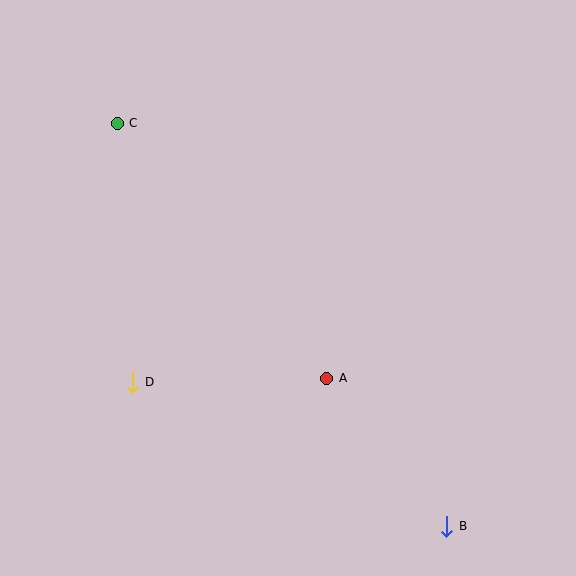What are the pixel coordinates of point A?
Point A is at (327, 378).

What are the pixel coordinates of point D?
Point D is at (133, 382).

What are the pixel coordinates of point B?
Point B is at (447, 526).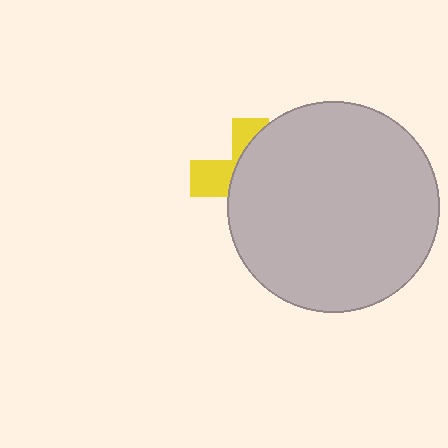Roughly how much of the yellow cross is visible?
A small part of it is visible (roughly 32%).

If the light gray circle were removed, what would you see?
You would see the complete yellow cross.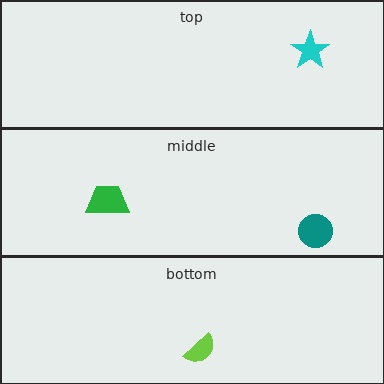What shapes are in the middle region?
The teal circle, the green trapezoid.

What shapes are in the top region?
The cyan star.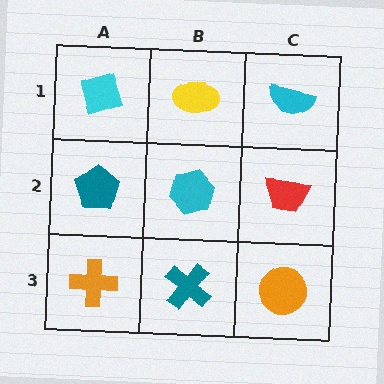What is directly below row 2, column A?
An orange cross.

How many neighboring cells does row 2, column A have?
3.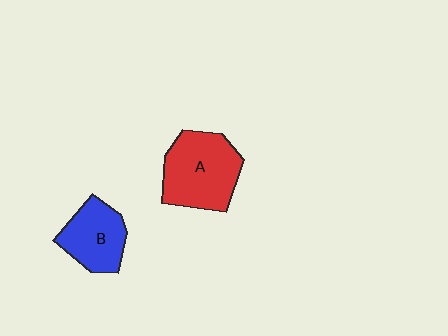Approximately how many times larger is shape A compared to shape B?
Approximately 1.4 times.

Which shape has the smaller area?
Shape B (blue).